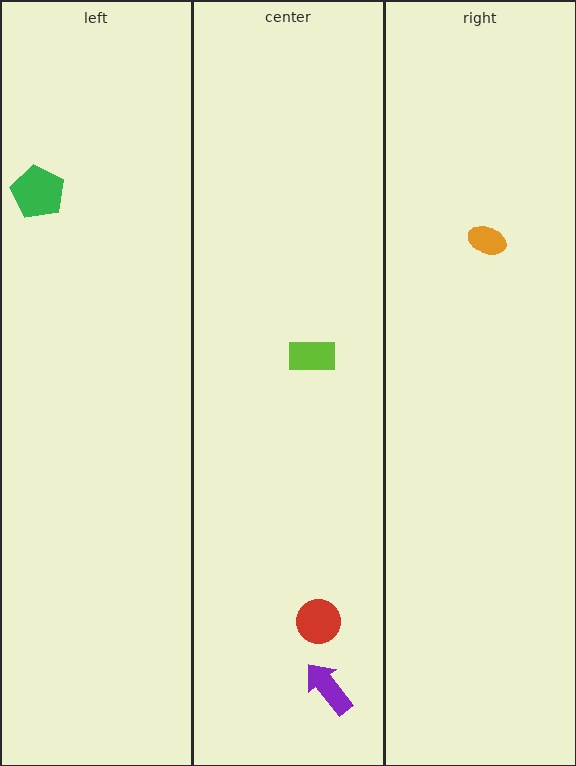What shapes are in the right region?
The orange ellipse.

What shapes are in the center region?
The red circle, the lime rectangle, the purple arrow.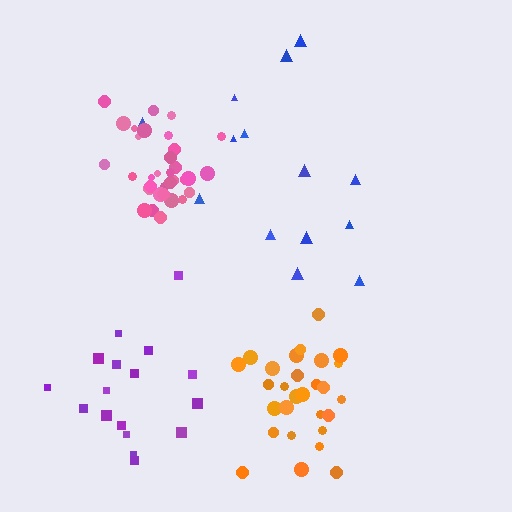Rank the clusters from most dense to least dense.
pink, orange, purple, blue.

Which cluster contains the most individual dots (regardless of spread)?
Pink (35).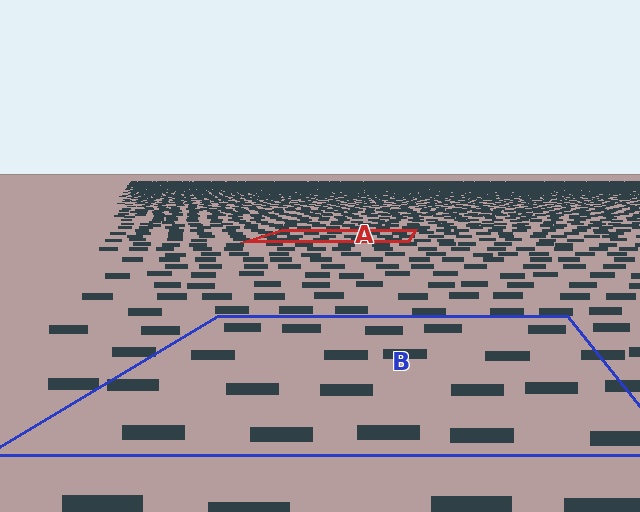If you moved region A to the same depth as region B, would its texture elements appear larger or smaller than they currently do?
They would appear larger. At a closer depth, the same texture elements are projected at a bigger on-screen size.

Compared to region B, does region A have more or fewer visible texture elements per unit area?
Region A has more texture elements per unit area — they are packed more densely because it is farther away.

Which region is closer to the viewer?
Region B is closer. The texture elements there are larger and more spread out.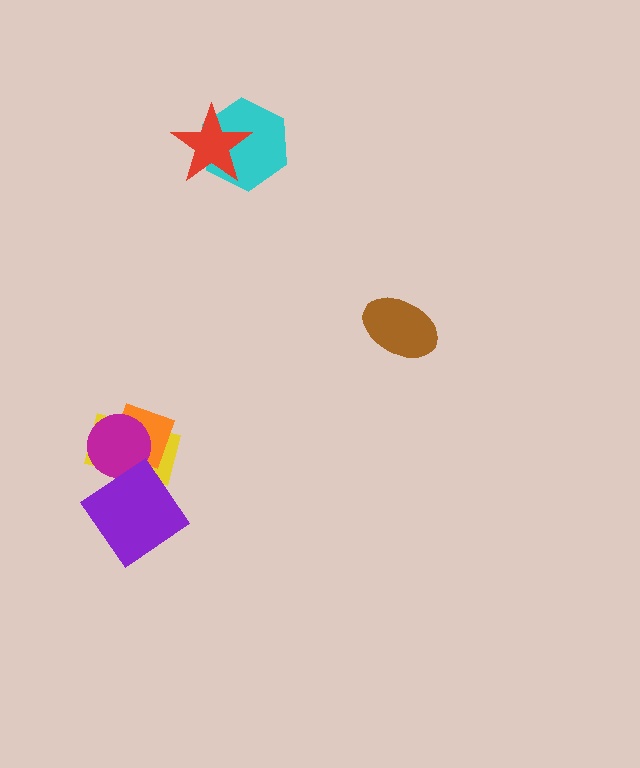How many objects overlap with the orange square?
2 objects overlap with the orange square.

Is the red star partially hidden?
No, no other shape covers it.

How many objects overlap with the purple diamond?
1 object overlaps with the purple diamond.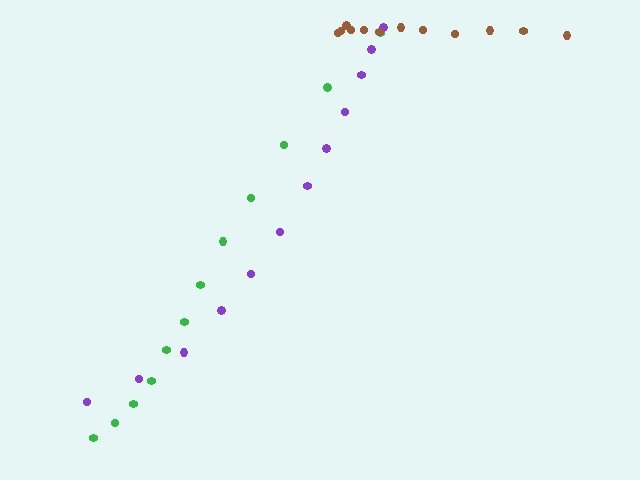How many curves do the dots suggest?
There are 3 distinct paths.